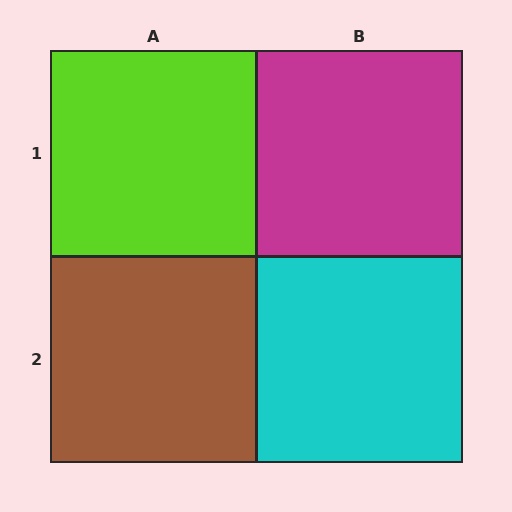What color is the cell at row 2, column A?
Brown.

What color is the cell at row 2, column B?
Cyan.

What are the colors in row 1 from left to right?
Lime, magenta.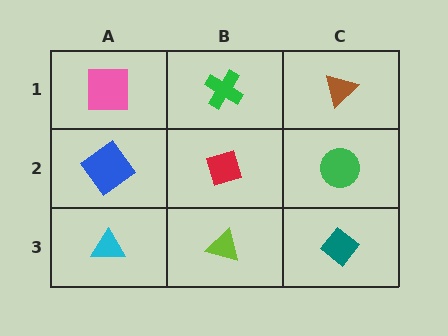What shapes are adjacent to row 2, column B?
A green cross (row 1, column B), a lime triangle (row 3, column B), a blue diamond (row 2, column A), a green circle (row 2, column C).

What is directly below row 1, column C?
A green circle.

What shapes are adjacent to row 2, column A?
A pink square (row 1, column A), a cyan triangle (row 3, column A), a red diamond (row 2, column B).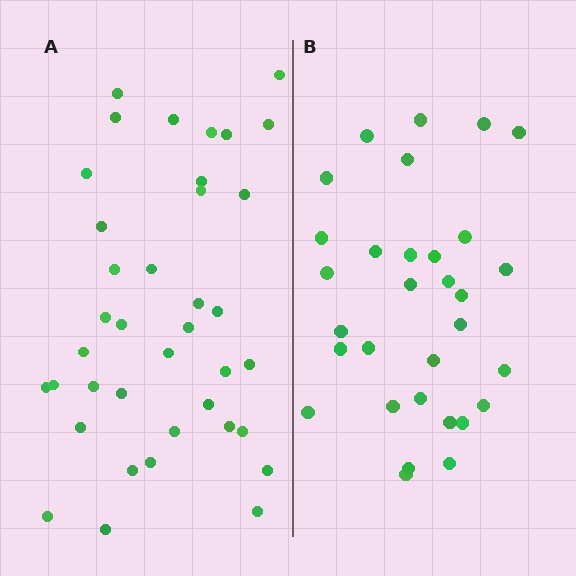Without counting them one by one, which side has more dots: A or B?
Region A (the left region) has more dots.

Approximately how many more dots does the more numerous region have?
Region A has roughly 8 or so more dots than region B.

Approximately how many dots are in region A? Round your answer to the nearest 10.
About 40 dots. (The exact count is 38, which rounds to 40.)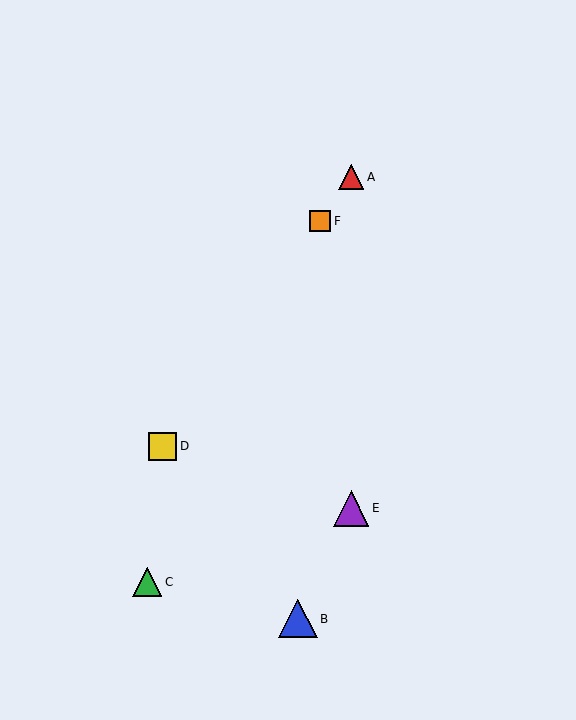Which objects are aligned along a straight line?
Objects A, D, F are aligned along a straight line.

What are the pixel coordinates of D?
Object D is at (163, 446).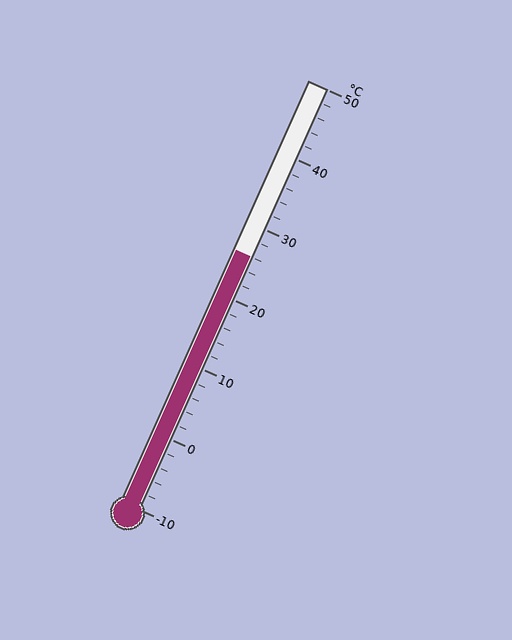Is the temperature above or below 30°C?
The temperature is below 30°C.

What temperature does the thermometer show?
The thermometer shows approximately 26°C.